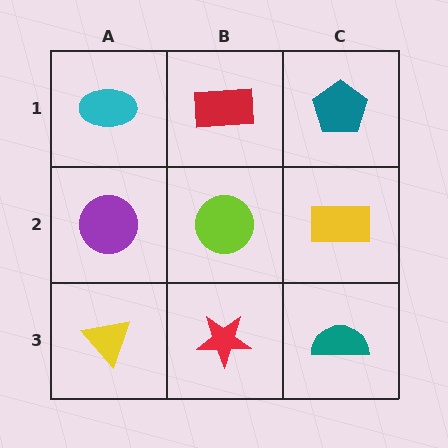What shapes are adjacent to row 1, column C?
A yellow rectangle (row 2, column C), a red rectangle (row 1, column B).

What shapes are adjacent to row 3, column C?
A yellow rectangle (row 2, column C), a red star (row 3, column B).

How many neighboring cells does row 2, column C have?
3.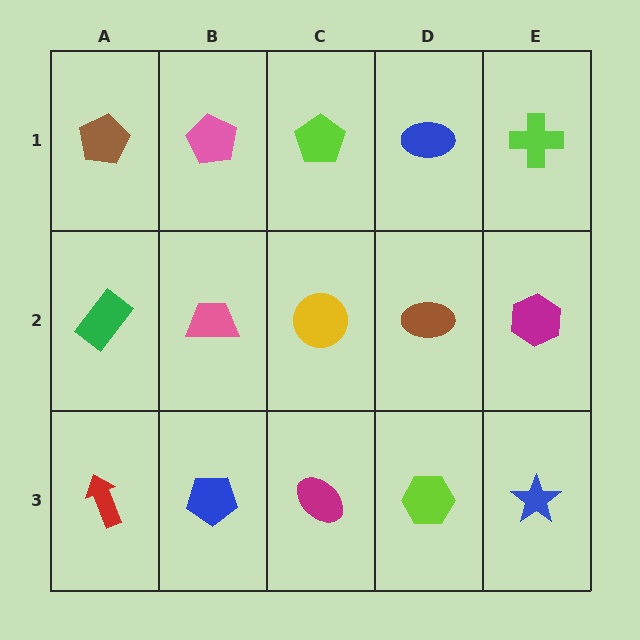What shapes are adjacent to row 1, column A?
A green rectangle (row 2, column A), a pink pentagon (row 1, column B).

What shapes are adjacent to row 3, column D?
A brown ellipse (row 2, column D), a magenta ellipse (row 3, column C), a blue star (row 3, column E).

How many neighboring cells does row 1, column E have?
2.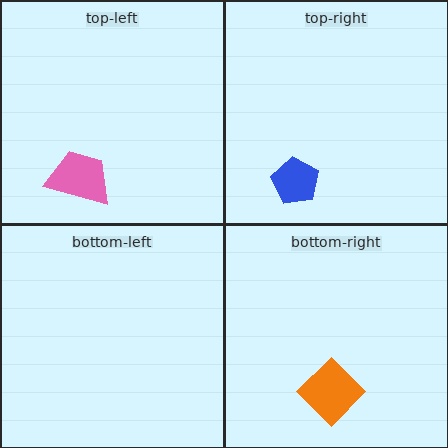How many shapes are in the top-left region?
1.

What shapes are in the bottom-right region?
The orange diamond.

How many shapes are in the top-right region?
1.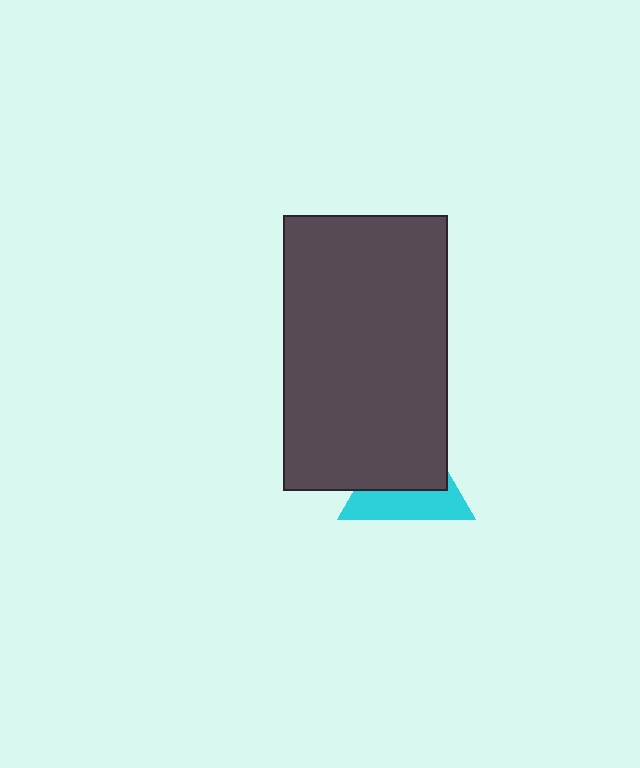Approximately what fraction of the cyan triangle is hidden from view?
Roughly 57% of the cyan triangle is hidden behind the dark gray rectangle.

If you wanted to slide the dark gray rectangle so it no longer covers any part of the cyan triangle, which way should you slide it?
Slide it up — that is the most direct way to separate the two shapes.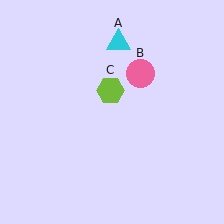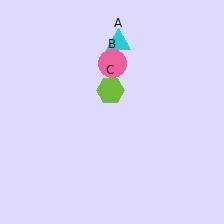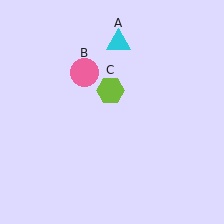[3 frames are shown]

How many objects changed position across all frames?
1 object changed position: pink circle (object B).